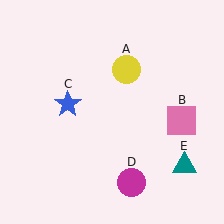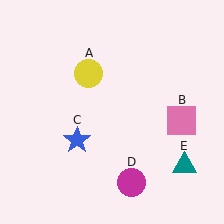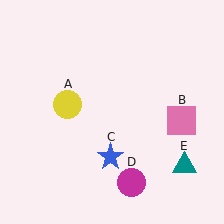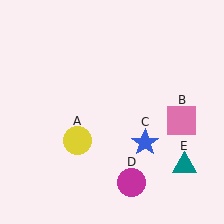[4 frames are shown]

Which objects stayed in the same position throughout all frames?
Pink square (object B) and magenta circle (object D) and teal triangle (object E) remained stationary.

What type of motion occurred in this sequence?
The yellow circle (object A), blue star (object C) rotated counterclockwise around the center of the scene.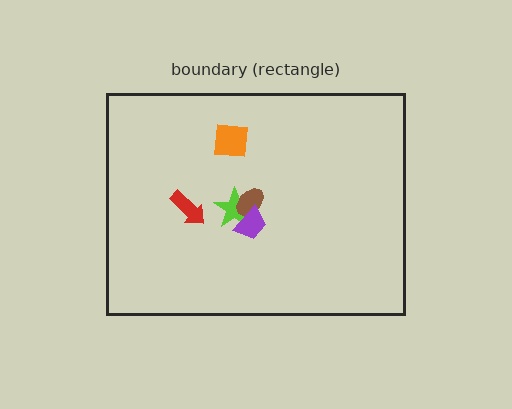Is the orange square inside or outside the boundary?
Inside.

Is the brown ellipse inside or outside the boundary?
Inside.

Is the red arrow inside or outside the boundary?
Inside.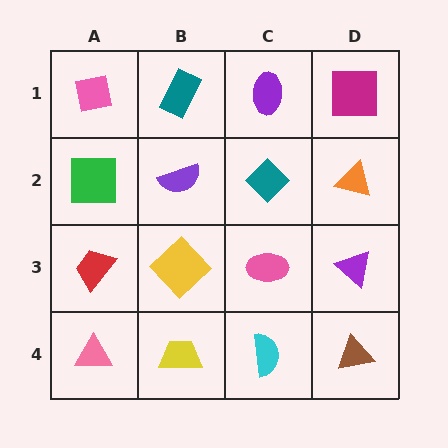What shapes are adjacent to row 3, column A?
A green square (row 2, column A), a pink triangle (row 4, column A), a yellow diamond (row 3, column B).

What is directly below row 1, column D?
An orange triangle.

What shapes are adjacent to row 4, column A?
A red trapezoid (row 3, column A), a yellow trapezoid (row 4, column B).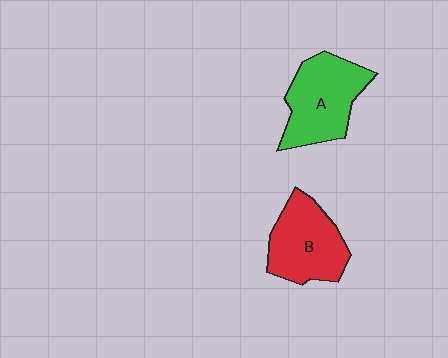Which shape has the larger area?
Shape A (green).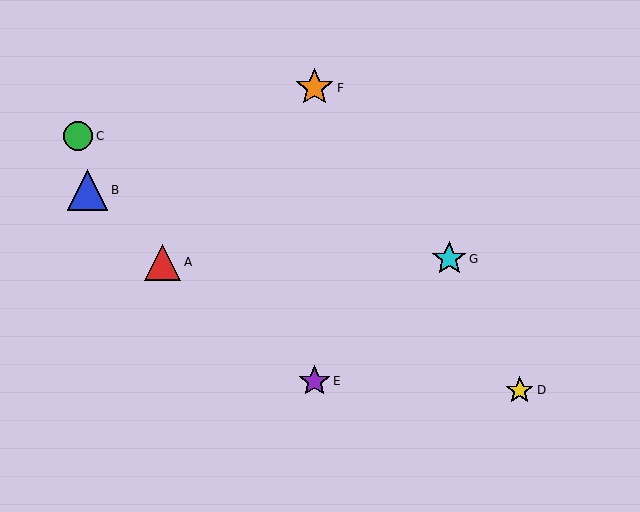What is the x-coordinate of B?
Object B is at x≈87.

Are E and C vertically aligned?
No, E is at x≈315 and C is at x≈78.